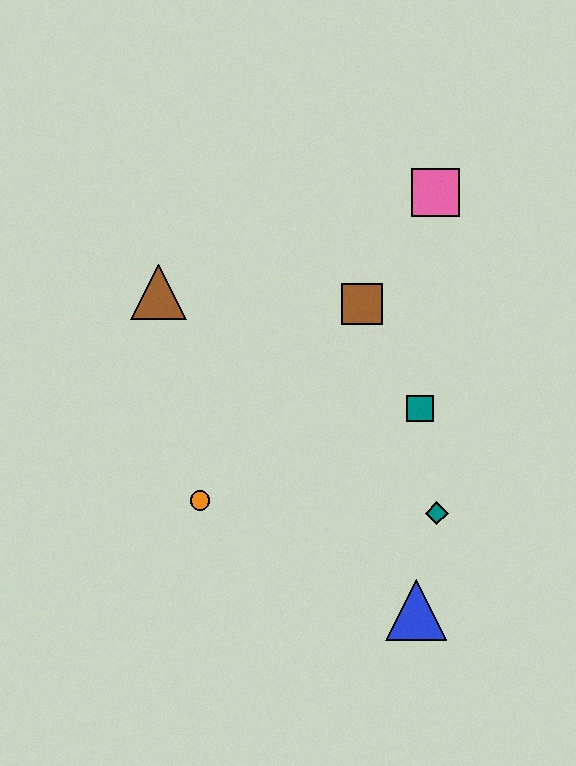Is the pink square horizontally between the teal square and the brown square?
No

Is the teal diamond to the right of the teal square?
Yes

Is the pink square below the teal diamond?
No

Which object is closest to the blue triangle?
The teal diamond is closest to the blue triangle.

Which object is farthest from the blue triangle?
The pink square is farthest from the blue triangle.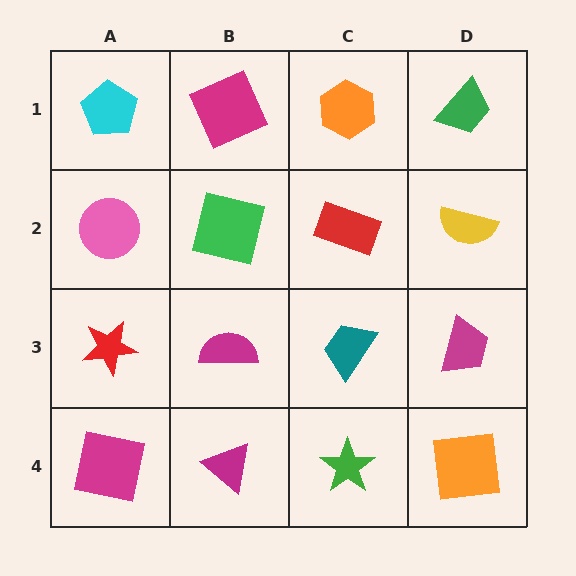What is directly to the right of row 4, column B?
A green star.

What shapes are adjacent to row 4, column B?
A magenta semicircle (row 3, column B), a magenta square (row 4, column A), a green star (row 4, column C).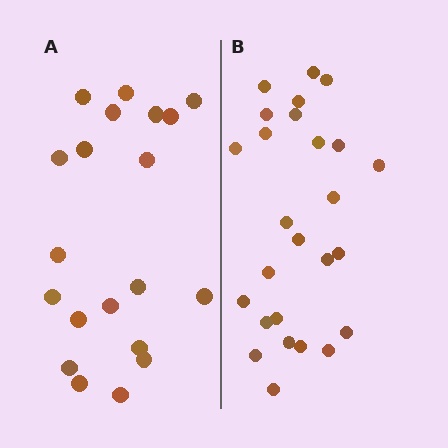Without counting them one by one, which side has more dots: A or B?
Region B (the right region) has more dots.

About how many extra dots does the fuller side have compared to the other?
Region B has about 6 more dots than region A.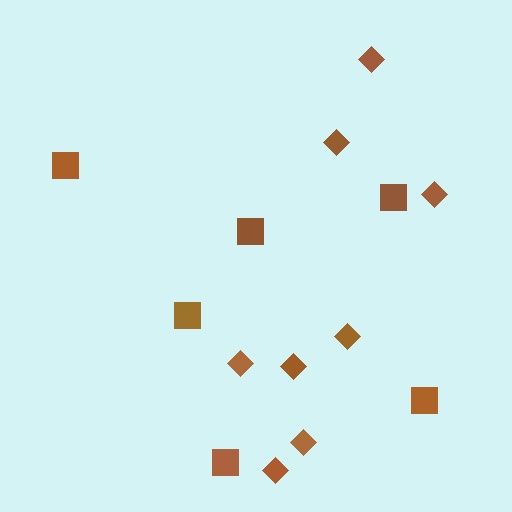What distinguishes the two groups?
There are 2 groups: one group of squares (6) and one group of diamonds (8).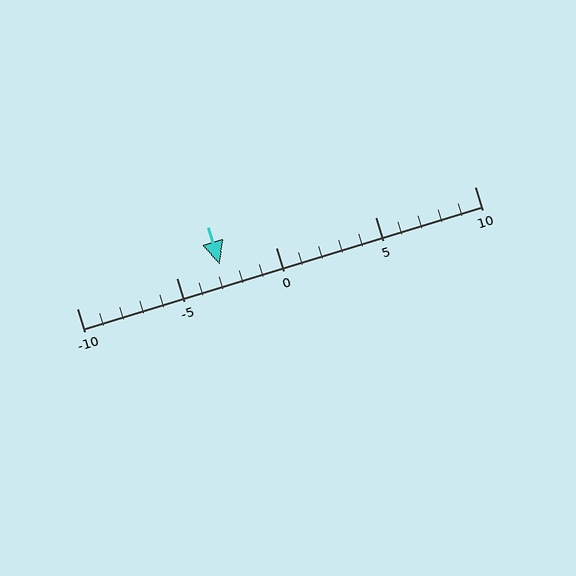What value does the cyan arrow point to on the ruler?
The cyan arrow points to approximately -3.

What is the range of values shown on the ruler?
The ruler shows values from -10 to 10.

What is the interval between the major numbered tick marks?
The major tick marks are spaced 5 units apart.